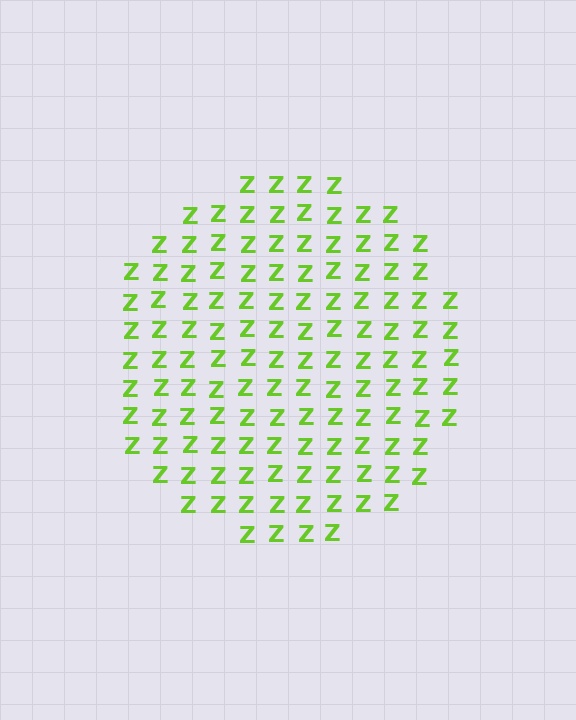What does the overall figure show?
The overall figure shows a circle.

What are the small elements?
The small elements are letter Z's.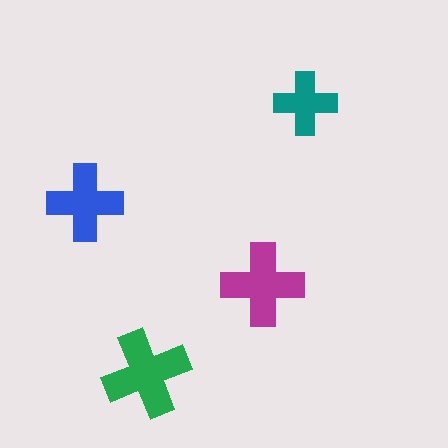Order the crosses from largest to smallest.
the green one, the magenta one, the blue one, the teal one.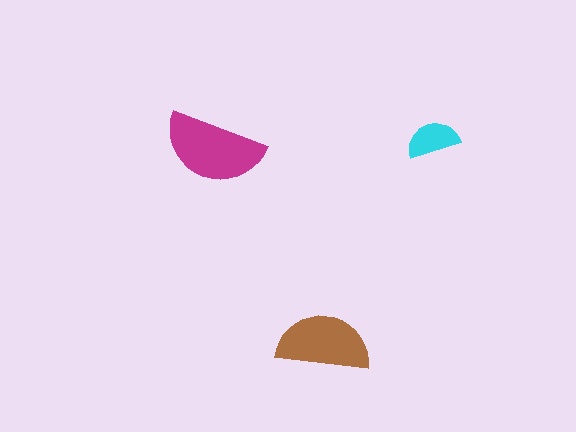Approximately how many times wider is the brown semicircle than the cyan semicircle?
About 2 times wider.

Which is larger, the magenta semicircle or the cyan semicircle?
The magenta one.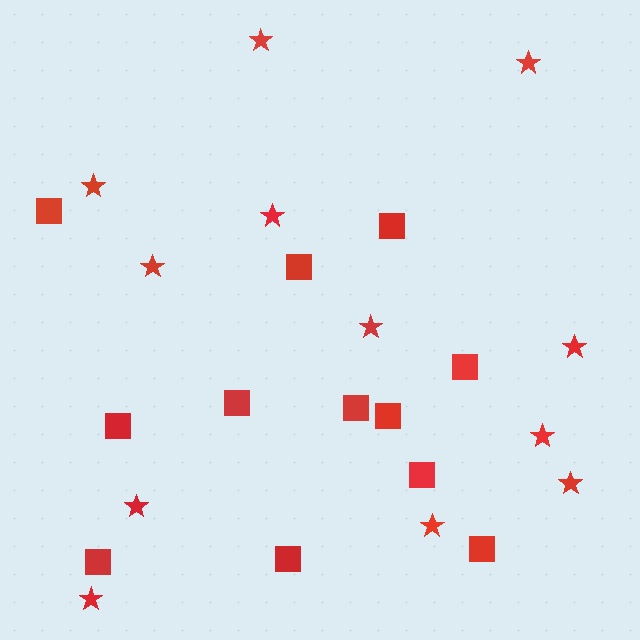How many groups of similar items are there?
There are 2 groups: one group of squares (12) and one group of stars (12).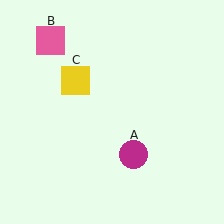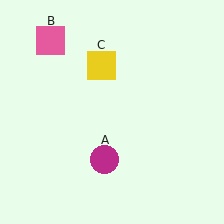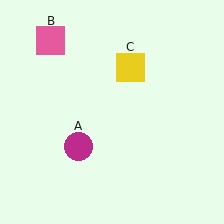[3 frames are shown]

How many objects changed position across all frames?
2 objects changed position: magenta circle (object A), yellow square (object C).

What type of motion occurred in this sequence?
The magenta circle (object A), yellow square (object C) rotated clockwise around the center of the scene.